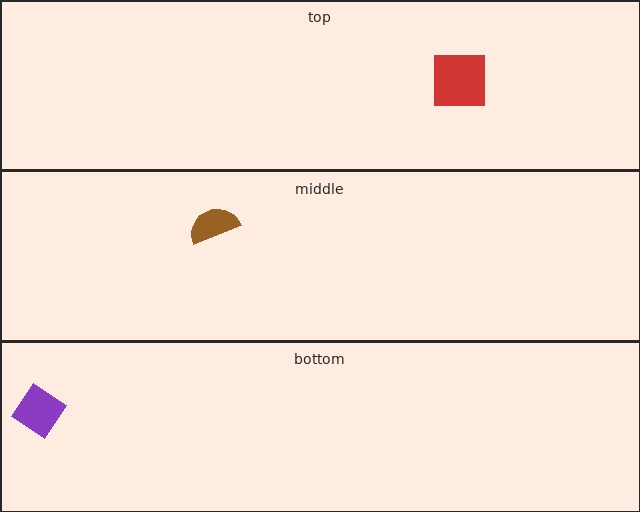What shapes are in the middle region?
The brown semicircle.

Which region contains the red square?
The top region.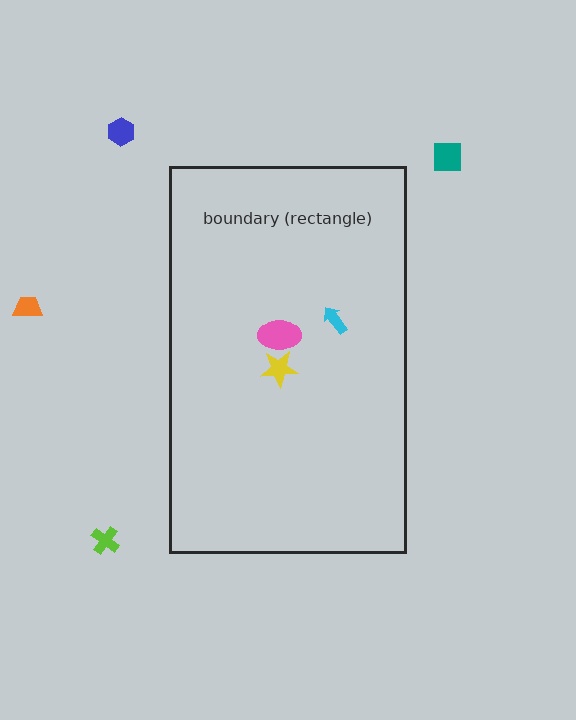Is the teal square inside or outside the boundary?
Outside.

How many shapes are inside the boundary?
3 inside, 4 outside.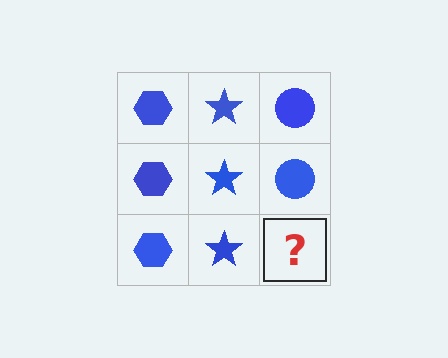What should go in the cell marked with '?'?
The missing cell should contain a blue circle.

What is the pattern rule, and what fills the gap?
The rule is that each column has a consistent shape. The gap should be filled with a blue circle.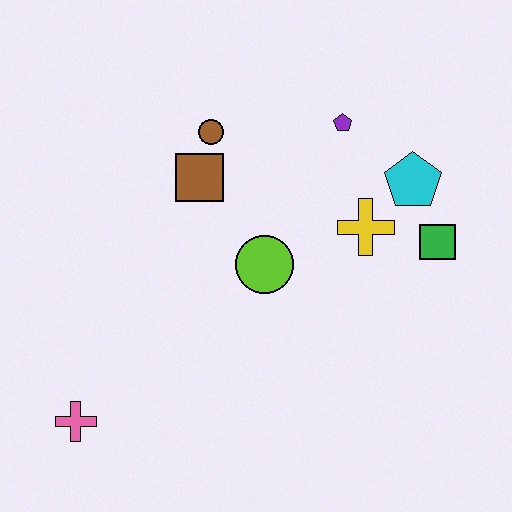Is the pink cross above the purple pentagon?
No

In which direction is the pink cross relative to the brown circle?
The pink cross is below the brown circle.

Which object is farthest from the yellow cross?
The pink cross is farthest from the yellow cross.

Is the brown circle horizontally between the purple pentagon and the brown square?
Yes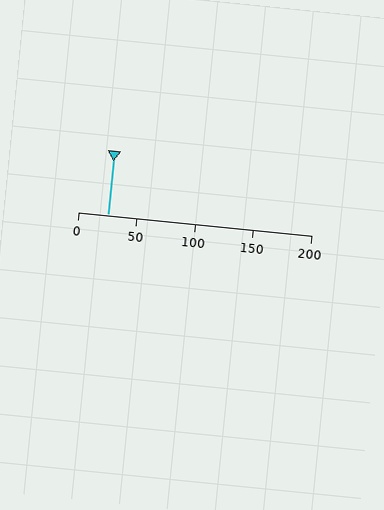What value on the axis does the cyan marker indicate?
The marker indicates approximately 25.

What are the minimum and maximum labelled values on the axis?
The axis runs from 0 to 200.